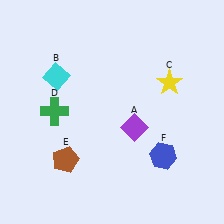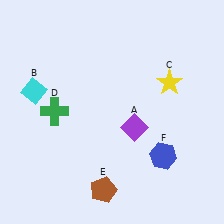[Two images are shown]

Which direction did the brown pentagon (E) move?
The brown pentagon (E) moved right.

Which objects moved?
The objects that moved are: the cyan diamond (B), the brown pentagon (E).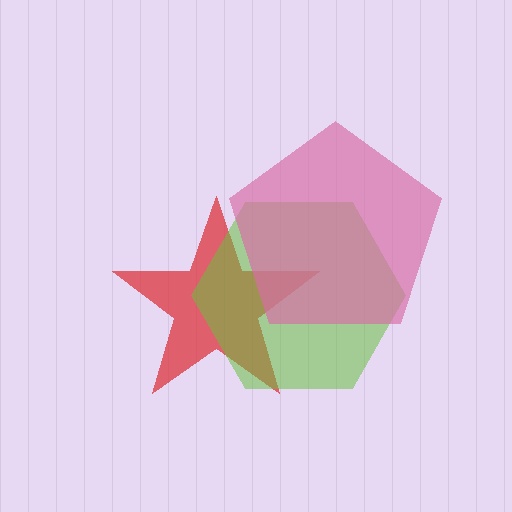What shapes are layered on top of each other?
The layered shapes are: a red star, a lime hexagon, a pink pentagon.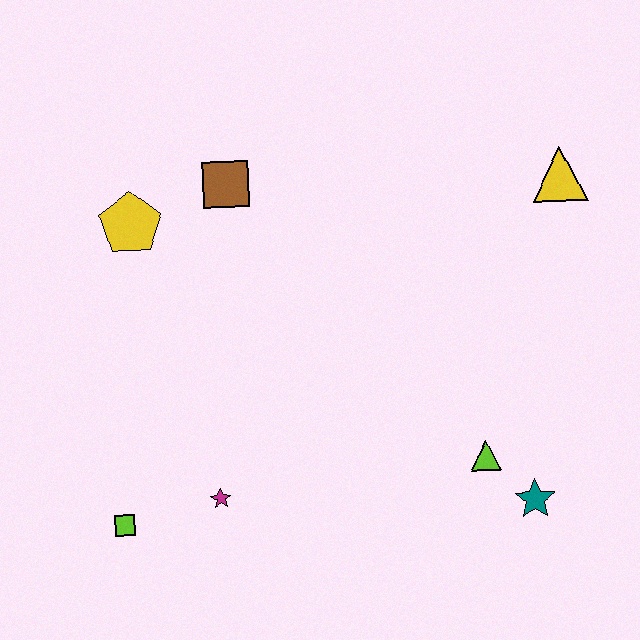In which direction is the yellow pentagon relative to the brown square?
The yellow pentagon is to the left of the brown square.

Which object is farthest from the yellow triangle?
The lime square is farthest from the yellow triangle.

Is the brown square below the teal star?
No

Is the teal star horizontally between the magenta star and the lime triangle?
No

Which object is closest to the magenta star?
The lime square is closest to the magenta star.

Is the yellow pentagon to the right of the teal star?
No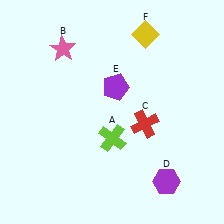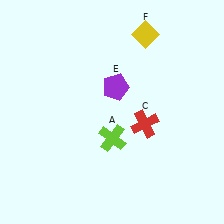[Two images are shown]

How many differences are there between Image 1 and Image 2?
There are 2 differences between the two images.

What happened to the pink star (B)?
The pink star (B) was removed in Image 2. It was in the top-left area of Image 1.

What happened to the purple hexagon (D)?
The purple hexagon (D) was removed in Image 2. It was in the bottom-right area of Image 1.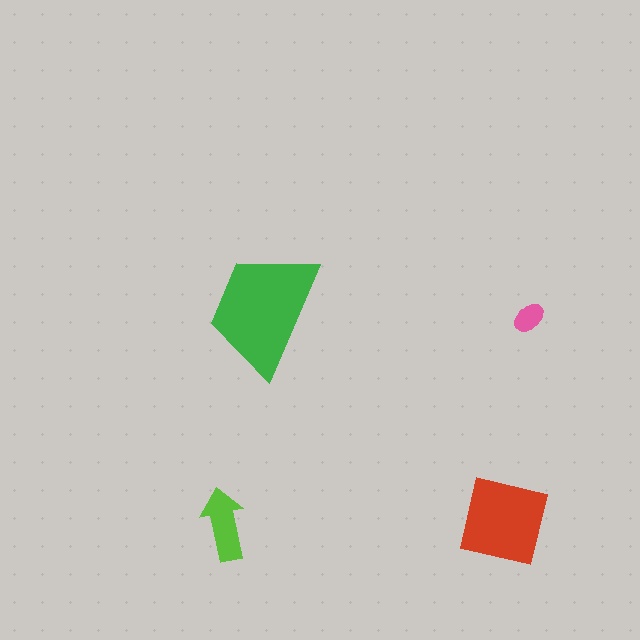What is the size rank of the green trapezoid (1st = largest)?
1st.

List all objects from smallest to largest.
The pink ellipse, the lime arrow, the red square, the green trapezoid.